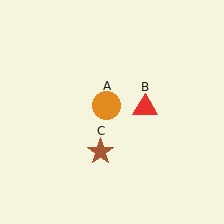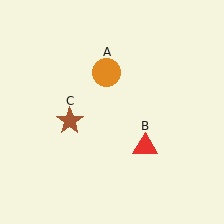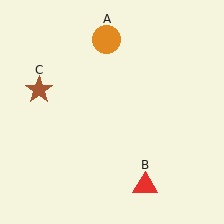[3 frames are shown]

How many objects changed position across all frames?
3 objects changed position: orange circle (object A), red triangle (object B), brown star (object C).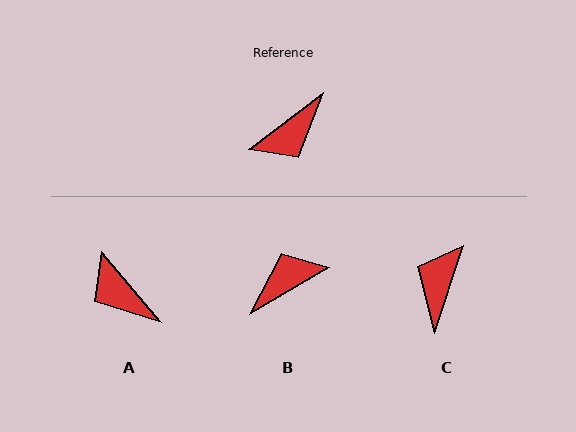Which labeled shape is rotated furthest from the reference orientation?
B, about 173 degrees away.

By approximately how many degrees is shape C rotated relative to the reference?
Approximately 145 degrees clockwise.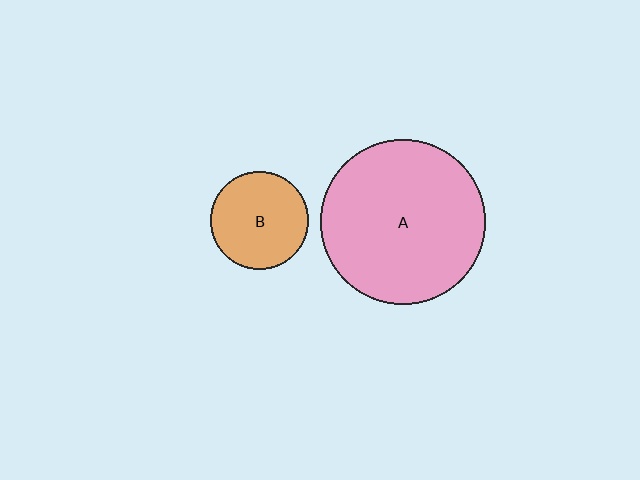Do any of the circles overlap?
No, none of the circles overlap.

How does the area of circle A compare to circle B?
Approximately 2.8 times.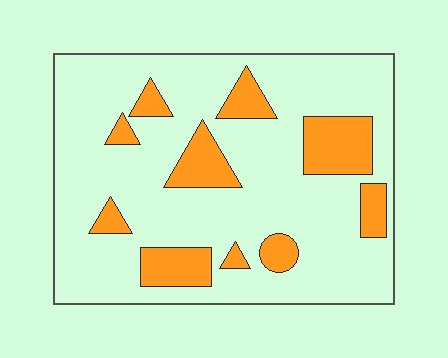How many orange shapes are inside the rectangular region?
10.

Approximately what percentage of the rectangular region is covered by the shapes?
Approximately 20%.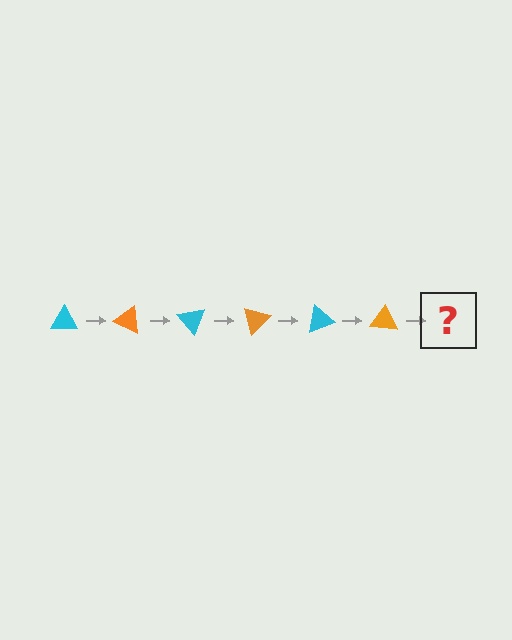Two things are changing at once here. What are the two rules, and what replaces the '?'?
The two rules are that it rotates 25 degrees each step and the color cycles through cyan and orange. The '?' should be a cyan triangle, rotated 150 degrees from the start.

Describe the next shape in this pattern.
It should be a cyan triangle, rotated 150 degrees from the start.